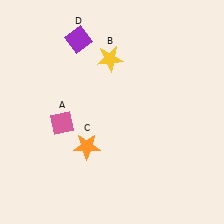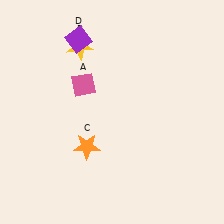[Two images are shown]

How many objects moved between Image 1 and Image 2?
2 objects moved between the two images.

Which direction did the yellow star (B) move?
The yellow star (B) moved left.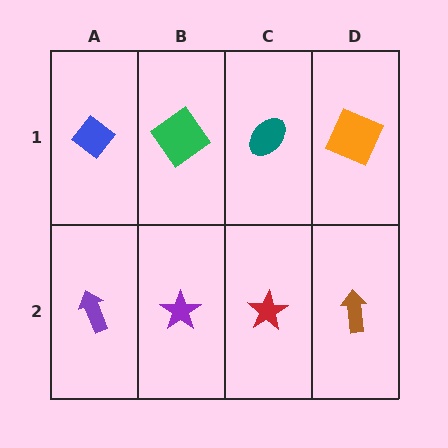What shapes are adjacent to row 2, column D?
An orange square (row 1, column D), a red star (row 2, column C).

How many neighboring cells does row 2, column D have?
2.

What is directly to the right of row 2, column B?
A red star.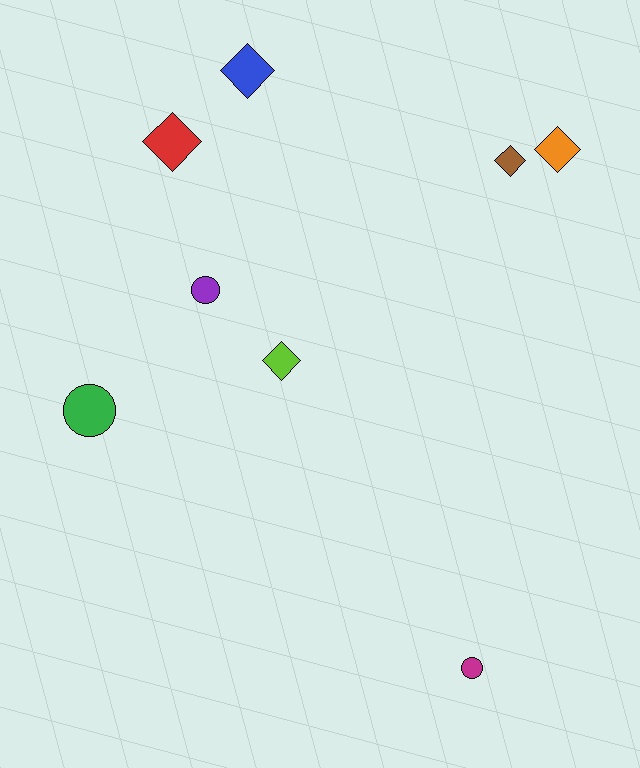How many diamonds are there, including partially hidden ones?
There are 5 diamonds.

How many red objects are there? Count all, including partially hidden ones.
There is 1 red object.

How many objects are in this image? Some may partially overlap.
There are 8 objects.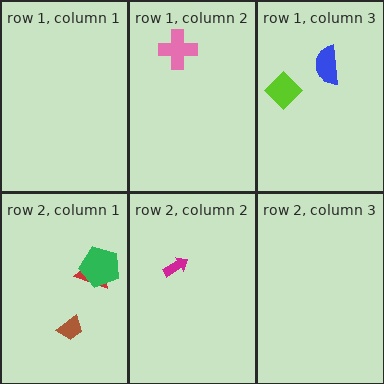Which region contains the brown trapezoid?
The row 2, column 1 region.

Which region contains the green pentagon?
The row 2, column 1 region.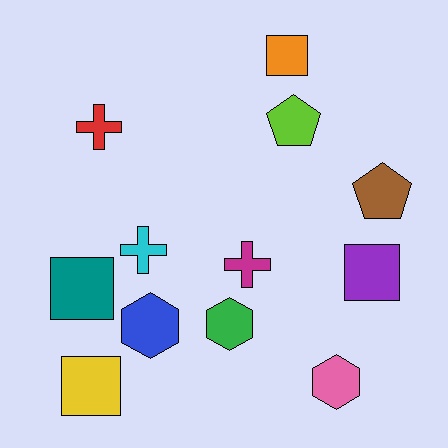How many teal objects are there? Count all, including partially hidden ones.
There is 1 teal object.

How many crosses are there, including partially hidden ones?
There are 3 crosses.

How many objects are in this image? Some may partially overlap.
There are 12 objects.